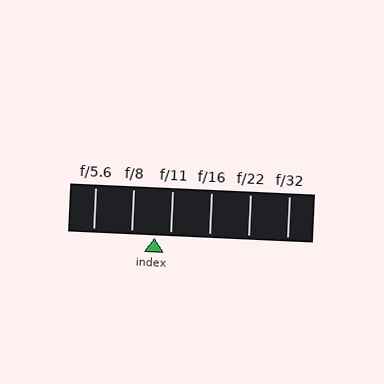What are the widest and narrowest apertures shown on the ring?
The widest aperture shown is f/5.6 and the narrowest is f/32.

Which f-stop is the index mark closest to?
The index mark is closest to f/11.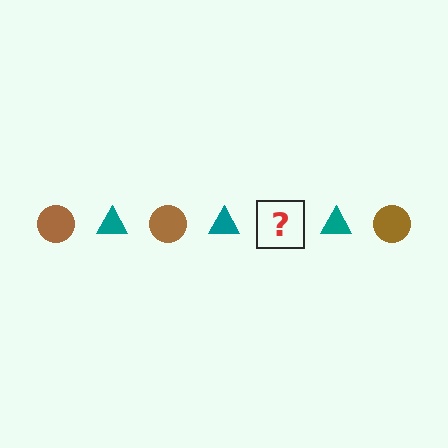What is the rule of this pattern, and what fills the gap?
The rule is that the pattern alternates between brown circle and teal triangle. The gap should be filled with a brown circle.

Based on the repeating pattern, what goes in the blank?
The blank should be a brown circle.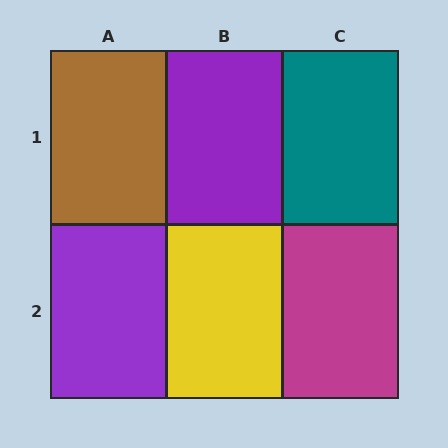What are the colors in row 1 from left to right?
Brown, purple, teal.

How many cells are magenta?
1 cell is magenta.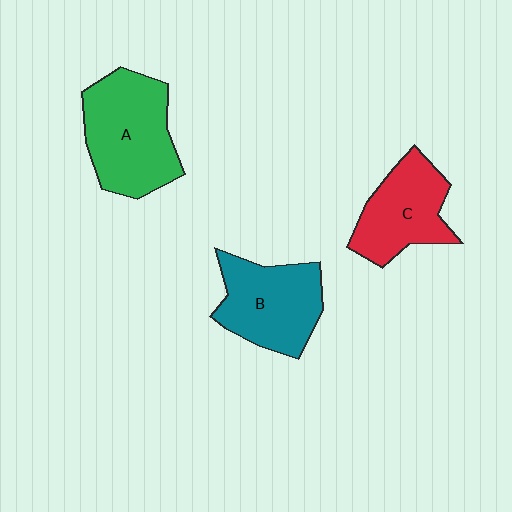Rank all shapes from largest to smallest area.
From largest to smallest: A (green), B (teal), C (red).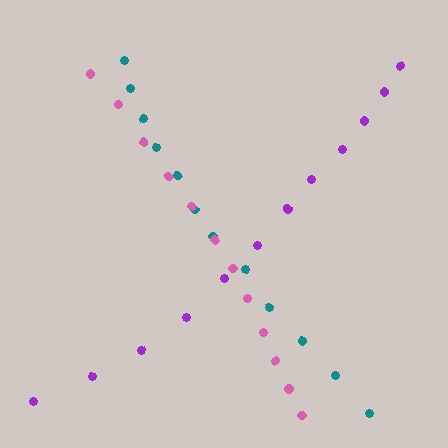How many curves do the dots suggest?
There are 3 distinct paths.